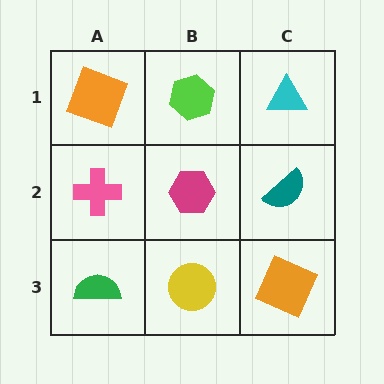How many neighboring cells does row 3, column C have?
2.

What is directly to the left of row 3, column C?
A yellow circle.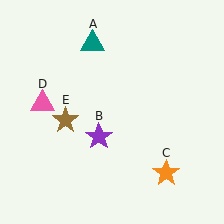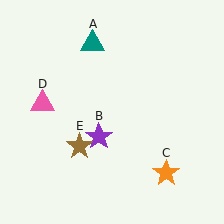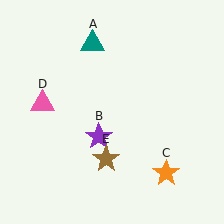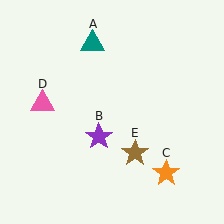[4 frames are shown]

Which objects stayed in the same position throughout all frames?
Teal triangle (object A) and purple star (object B) and orange star (object C) and pink triangle (object D) remained stationary.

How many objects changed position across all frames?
1 object changed position: brown star (object E).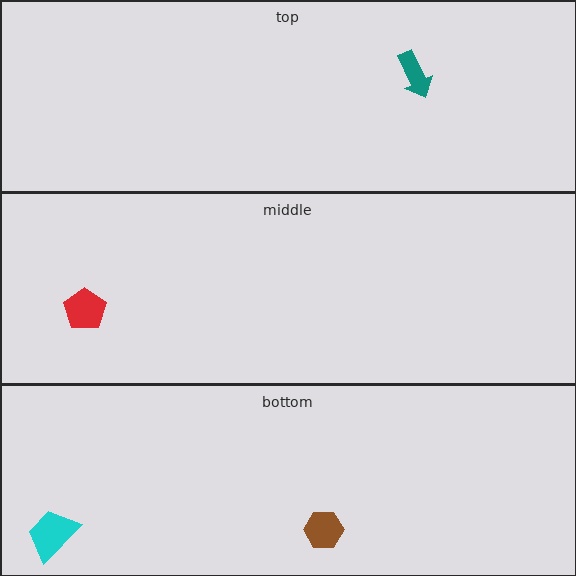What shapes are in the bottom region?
The brown hexagon, the cyan trapezoid.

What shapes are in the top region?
The teal arrow.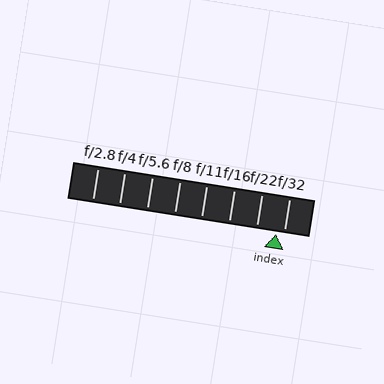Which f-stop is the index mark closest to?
The index mark is closest to f/32.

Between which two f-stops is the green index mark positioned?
The index mark is between f/22 and f/32.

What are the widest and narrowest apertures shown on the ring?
The widest aperture shown is f/2.8 and the narrowest is f/32.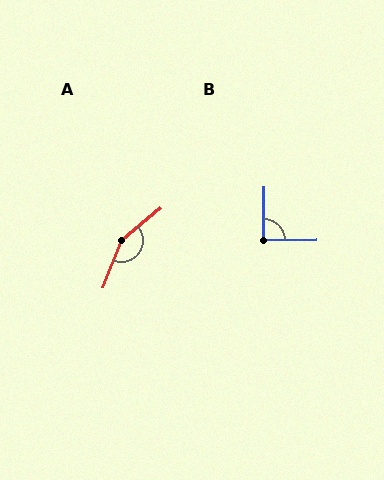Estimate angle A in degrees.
Approximately 151 degrees.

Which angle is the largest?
A, at approximately 151 degrees.